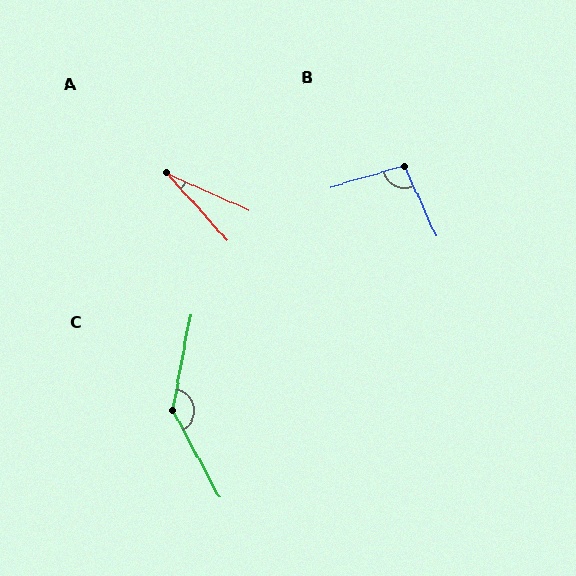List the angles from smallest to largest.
A (24°), B (98°), C (141°).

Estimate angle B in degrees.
Approximately 98 degrees.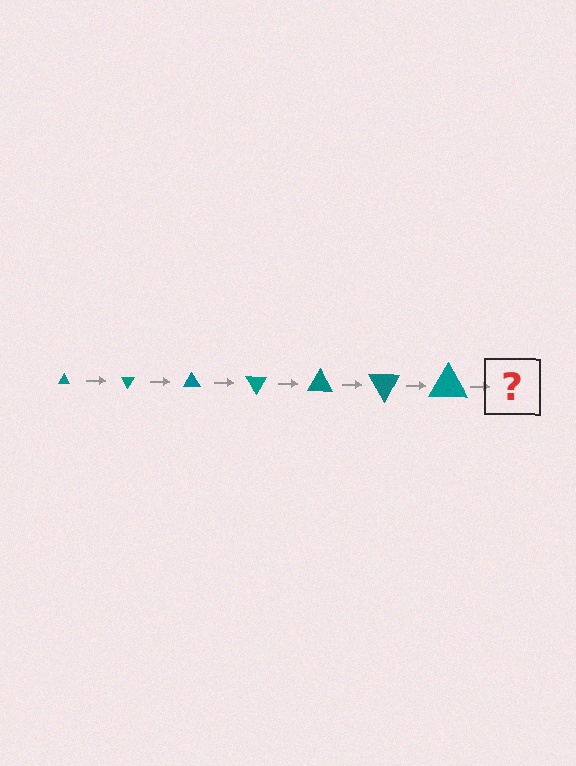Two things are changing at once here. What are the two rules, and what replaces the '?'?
The two rules are that the triangle grows larger each step and it rotates 60 degrees each step. The '?' should be a triangle, larger than the previous one and rotated 420 degrees from the start.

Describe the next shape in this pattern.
It should be a triangle, larger than the previous one and rotated 420 degrees from the start.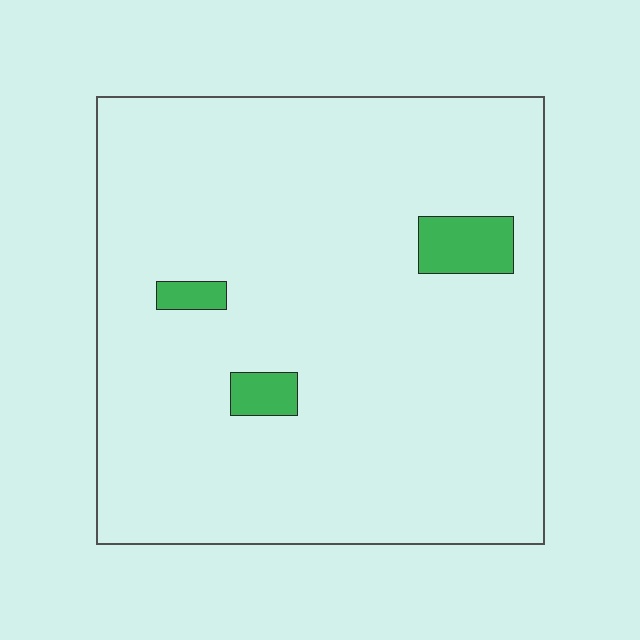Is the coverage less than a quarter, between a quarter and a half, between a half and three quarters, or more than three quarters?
Less than a quarter.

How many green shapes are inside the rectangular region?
3.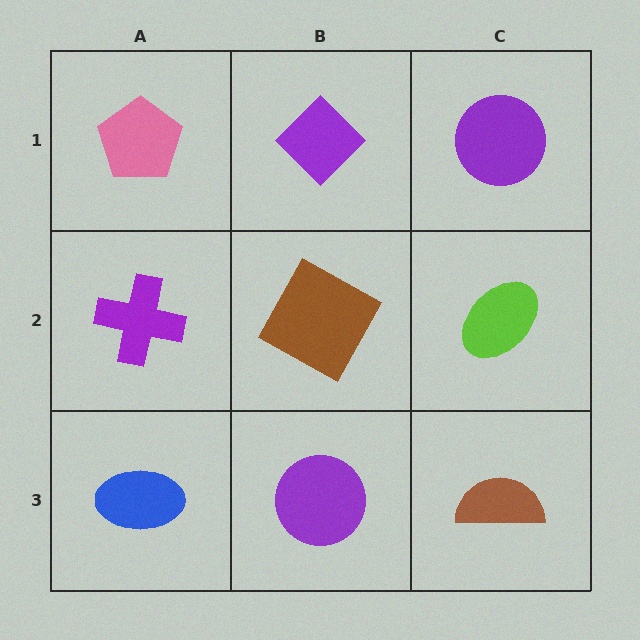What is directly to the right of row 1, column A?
A purple diamond.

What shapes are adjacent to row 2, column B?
A purple diamond (row 1, column B), a purple circle (row 3, column B), a purple cross (row 2, column A), a lime ellipse (row 2, column C).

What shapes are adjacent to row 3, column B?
A brown square (row 2, column B), a blue ellipse (row 3, column A), a brown semicircle (row 3, column C).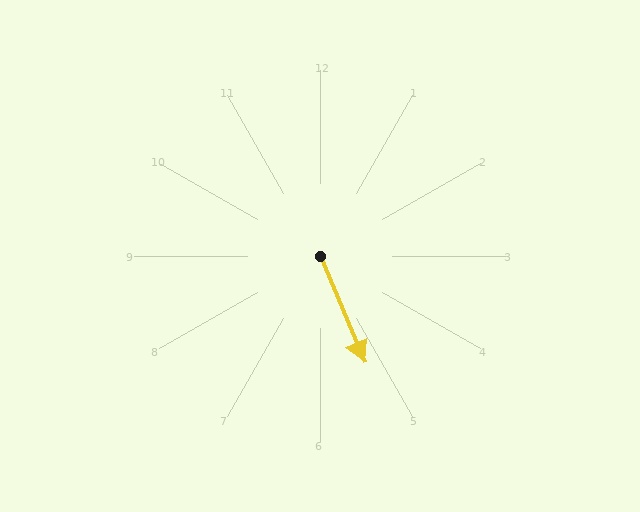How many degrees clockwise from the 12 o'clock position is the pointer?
Approximately 157 degrees.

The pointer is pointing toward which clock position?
Roughly 5 o'clock.